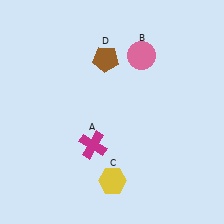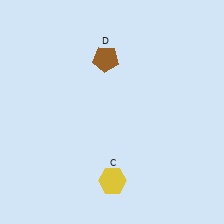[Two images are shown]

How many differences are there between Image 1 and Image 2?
There are 2 differences between the two images.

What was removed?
The magenta cross (A), the pink circle (B) were removed in Image 2.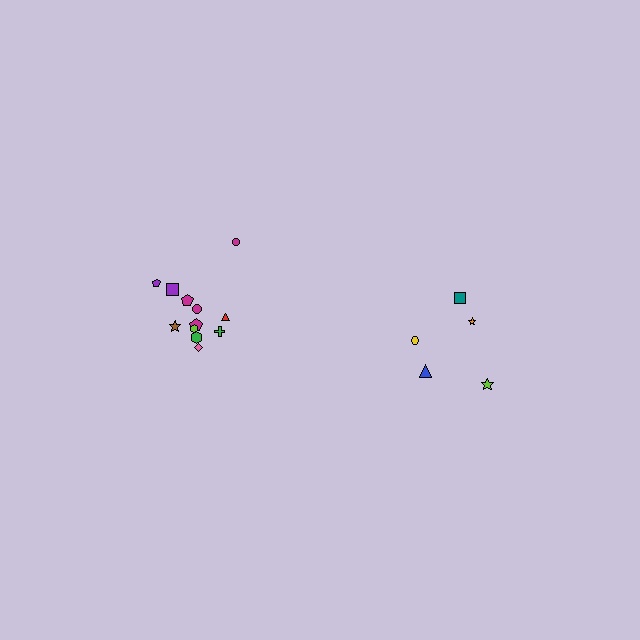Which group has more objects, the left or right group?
The left group.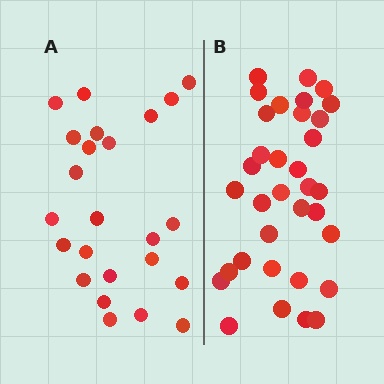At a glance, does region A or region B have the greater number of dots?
Region B (the right region) has more dots.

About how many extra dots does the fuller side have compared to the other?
Region B has roughly 10 or so more dots than region A.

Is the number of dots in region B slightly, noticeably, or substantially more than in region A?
Region B has noticeably more, but not dramatically so. The ratio is roughly 1.4 to 1.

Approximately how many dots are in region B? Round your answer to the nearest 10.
About 30 dots. (The exact count is 34, which rounds to 30.)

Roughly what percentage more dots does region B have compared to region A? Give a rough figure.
About 40% more.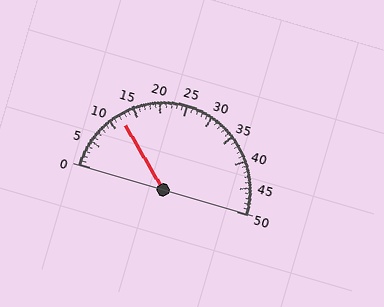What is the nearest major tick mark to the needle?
The nearest major tick mark is 10.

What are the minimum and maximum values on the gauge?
The gauge ranges from 0 to 50.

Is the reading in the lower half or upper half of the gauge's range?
The reading is in the lower half of the range (0 to 50).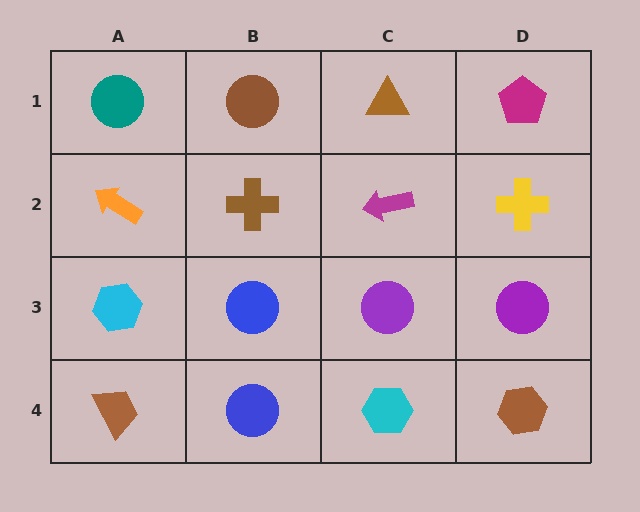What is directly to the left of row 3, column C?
A blue circle.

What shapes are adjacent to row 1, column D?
A yellow cross (row 2, column D), a brown triangle (row 1, column C).